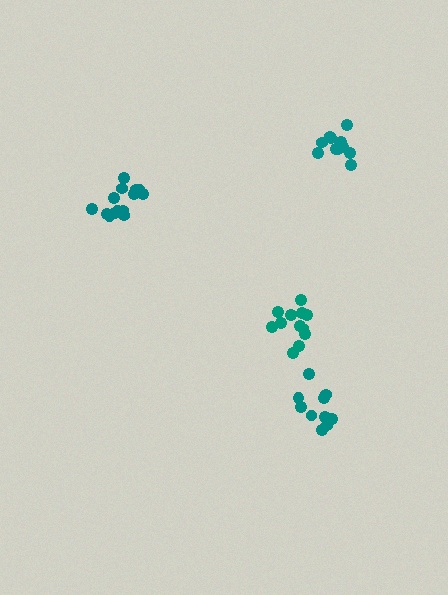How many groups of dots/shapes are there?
There are 4 groups.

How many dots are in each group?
Group 1: 10 dots, Group 2: 11 dots, Group 3: 12 dots, Group 4: 14 dots (47 total).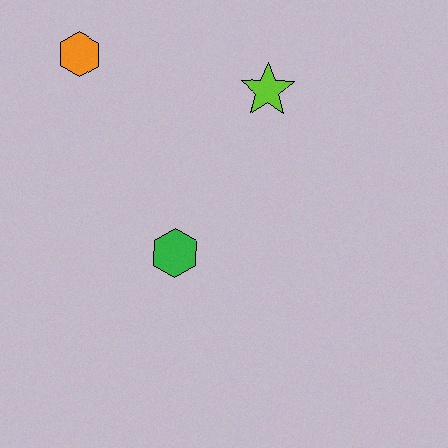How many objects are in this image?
There are 3 objects.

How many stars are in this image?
There is 1 star.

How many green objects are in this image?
There is 1 green object.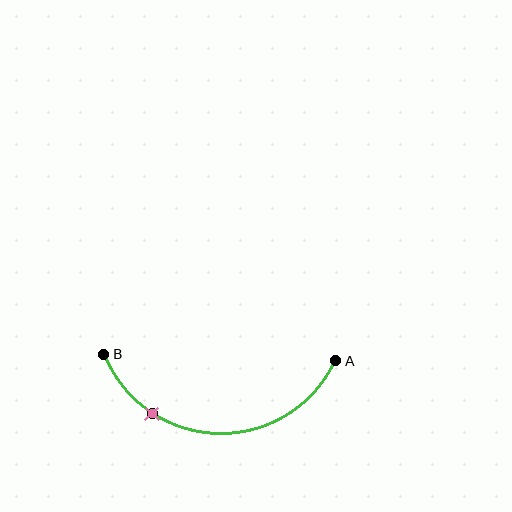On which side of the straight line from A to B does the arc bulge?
The arc bulges below the straight line connecting A and B.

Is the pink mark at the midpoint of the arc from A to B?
No. The pink mark lies on the arc but is closer to endpoint B. The arc midpoint would be at the point on the curve equidistant along the arc from both A and B.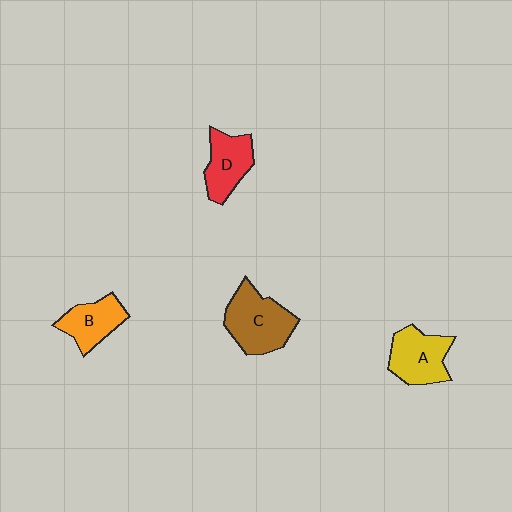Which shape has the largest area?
Shape C (brown).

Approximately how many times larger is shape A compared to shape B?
Approximately 1.2 times.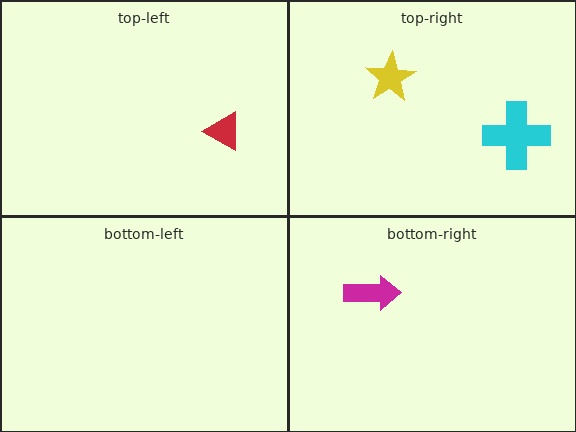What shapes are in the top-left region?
The red triangle.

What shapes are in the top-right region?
The cyan cross, the yellow star.